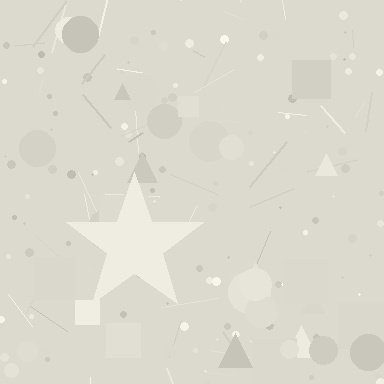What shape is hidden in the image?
A star is hidden in the image.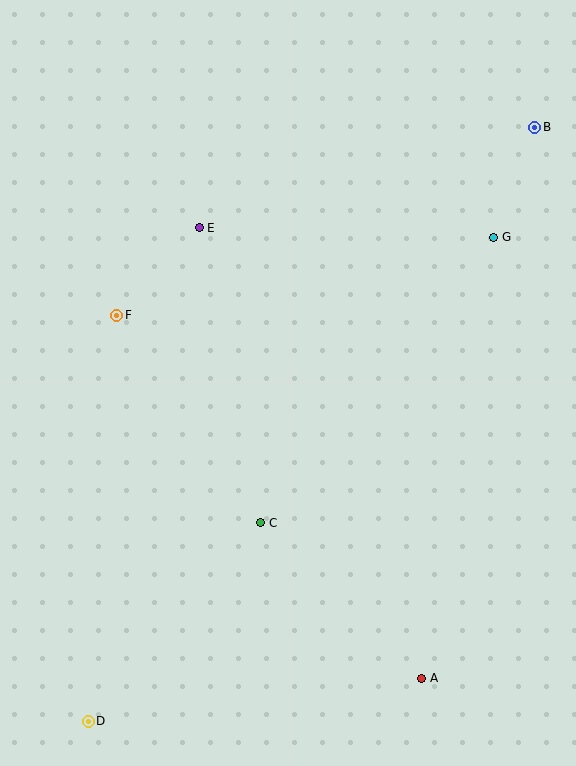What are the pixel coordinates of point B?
Point B is at (535, 127).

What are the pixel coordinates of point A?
Point A is at (422, 678).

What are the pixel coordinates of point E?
Point E is at (199, 228).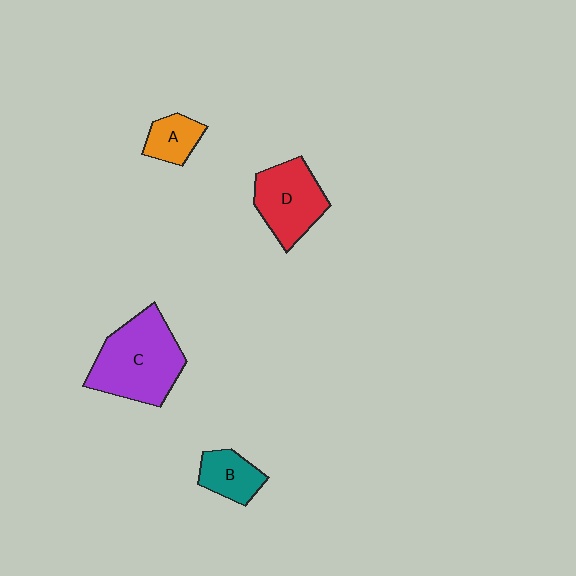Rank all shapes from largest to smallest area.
From largest to smallest: C (purple), D (red), B (teal), A (orange).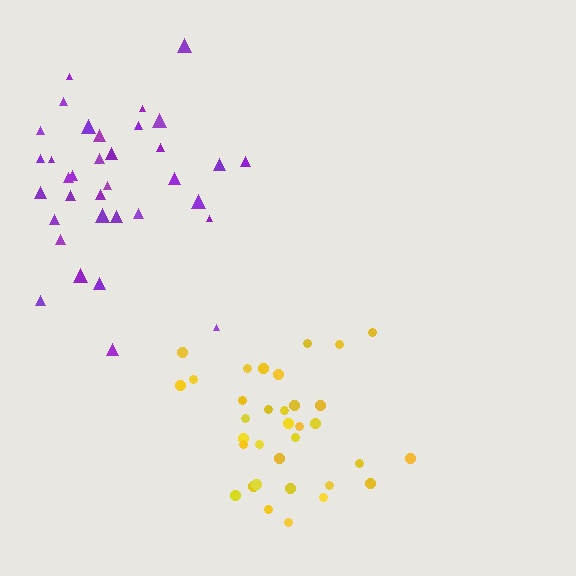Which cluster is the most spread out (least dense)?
Purple.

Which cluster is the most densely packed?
Yellow.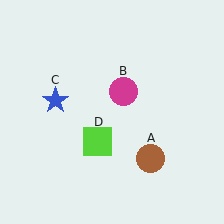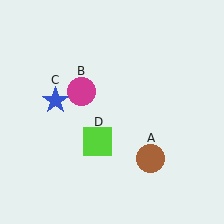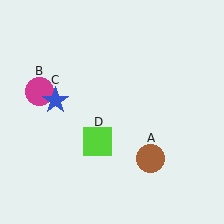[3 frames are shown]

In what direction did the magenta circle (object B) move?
The magenta circle (object B) moved left.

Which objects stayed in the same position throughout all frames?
Brown circle (object A) and blue star (object C) and lime square (object D) remained stationary.